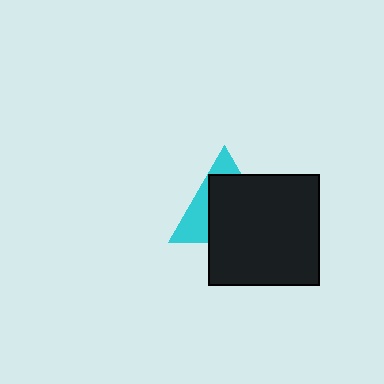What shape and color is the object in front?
The object in front is a black square.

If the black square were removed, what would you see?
You would see the complete cyan triangle.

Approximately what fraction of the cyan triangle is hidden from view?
Roughly 67% of the cyan triangle is hidden behind the black square.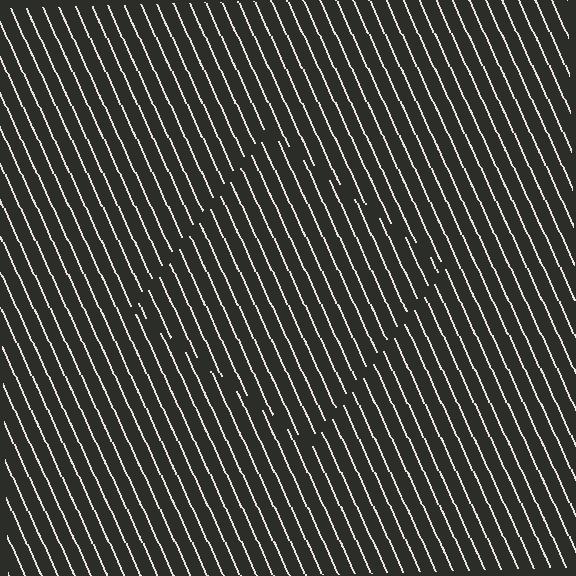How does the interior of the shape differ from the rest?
The interior of the shape contains the same grating, shifted by half a period — the contour is defined by the phase discontinuity where line-ends from the inner and outer gratings abut.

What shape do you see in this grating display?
An illusory square. The interior of the shape contains the same grating, shifted by half a period — the contour is defined by the phase discontinuity where line-ends from the inner and outer gratings abut.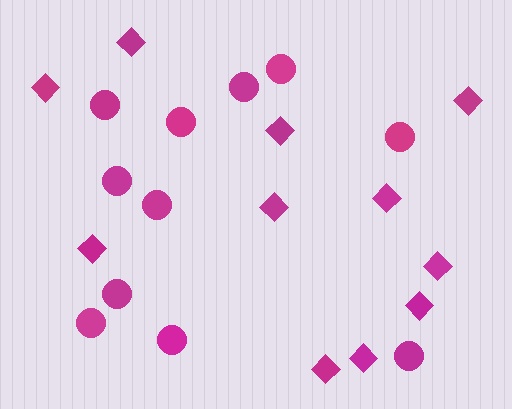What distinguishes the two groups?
There are 2 groups: one group of circles (11) and one group of diamonds (11).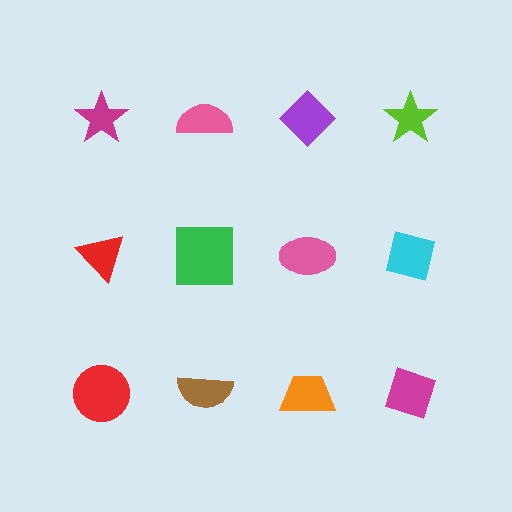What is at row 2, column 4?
A cyan square.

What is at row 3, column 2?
A brown semicircle.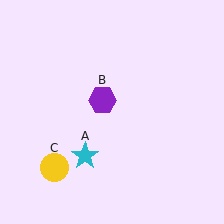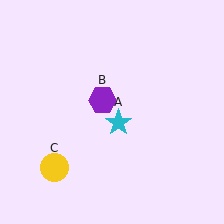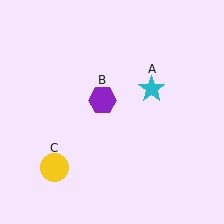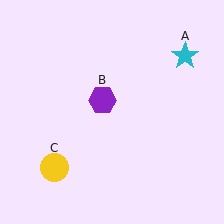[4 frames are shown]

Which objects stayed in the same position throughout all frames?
Purple hexagon (object B) and yellow circle (object C) remained stationary.